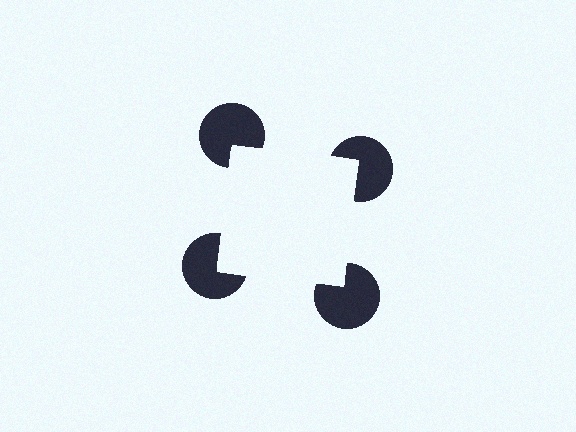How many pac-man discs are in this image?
There are 4 — one at each vertex of the illusory square.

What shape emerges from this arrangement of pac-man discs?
An illusory square — its edges are inferred from the aligned wedge cuts in the pac-man discs, not physically drawn.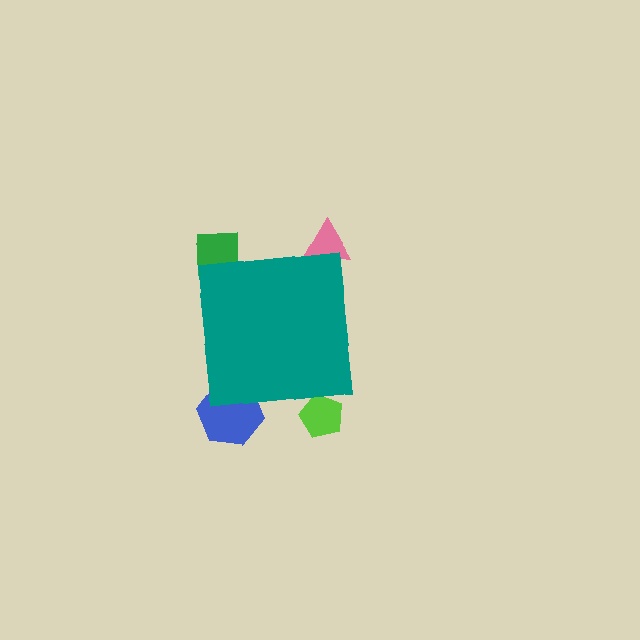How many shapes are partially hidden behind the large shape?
4 shapes are partially hidden.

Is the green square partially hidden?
Yes, the green square is partially hidden behind the teal square.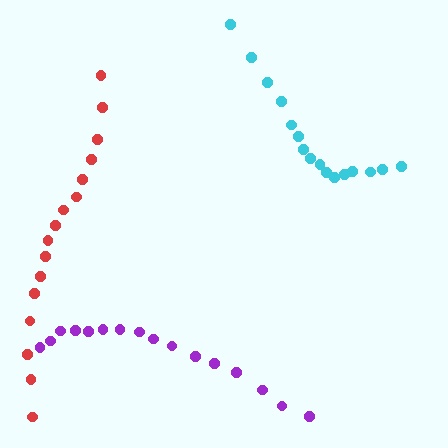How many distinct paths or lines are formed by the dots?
There are 3 distinct paths.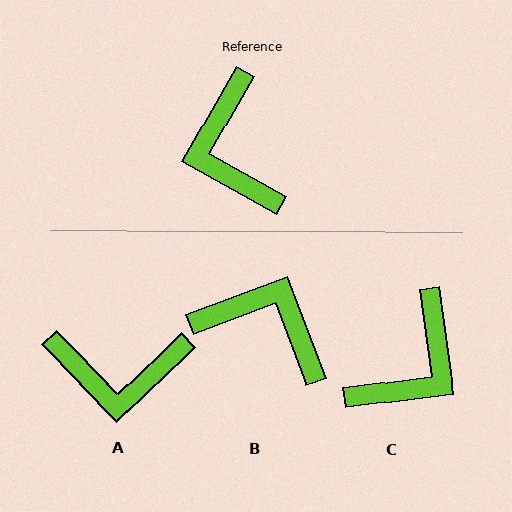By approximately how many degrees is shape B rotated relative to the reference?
Approximately 130 degrees clockwise.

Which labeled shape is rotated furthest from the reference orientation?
B, about 130 degrees away.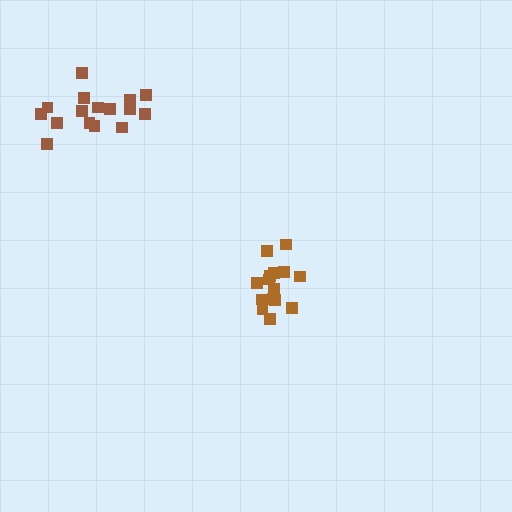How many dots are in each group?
Group 1: 16 dots, Group 2: 15 dots (31 total).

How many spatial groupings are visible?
There are 2 spatial groupings.